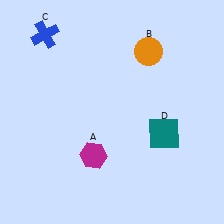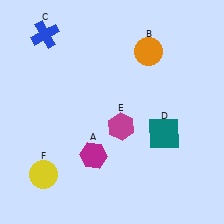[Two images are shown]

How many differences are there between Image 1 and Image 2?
There are 2 differences between the two images.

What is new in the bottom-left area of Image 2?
A yellow circle (F) was added in the bottom-left area of Image 2.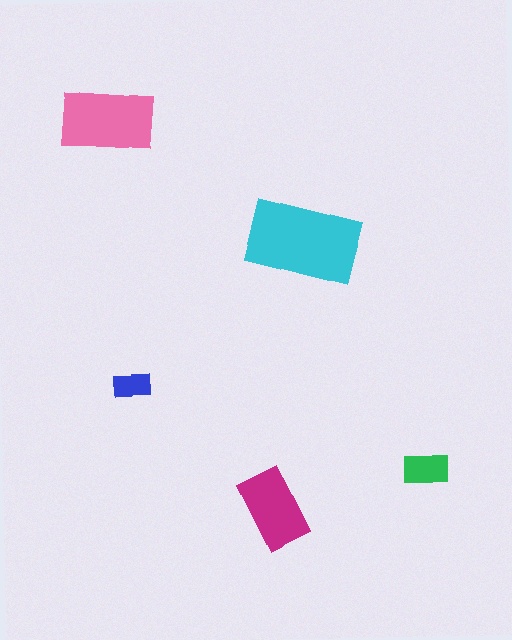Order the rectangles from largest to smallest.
the cyan one, the pink one, the magenta one, the green one, the blue one.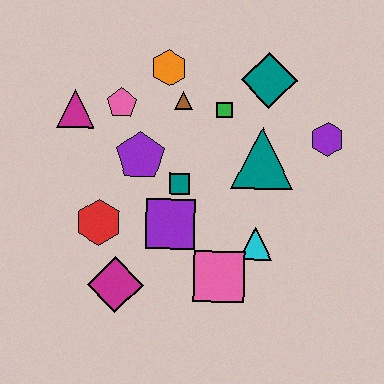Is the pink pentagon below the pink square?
No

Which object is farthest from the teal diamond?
The magenta diamond is farthest from the teal diamond.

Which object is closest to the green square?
The brown triangle is closest to the green square.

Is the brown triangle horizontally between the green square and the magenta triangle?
Yes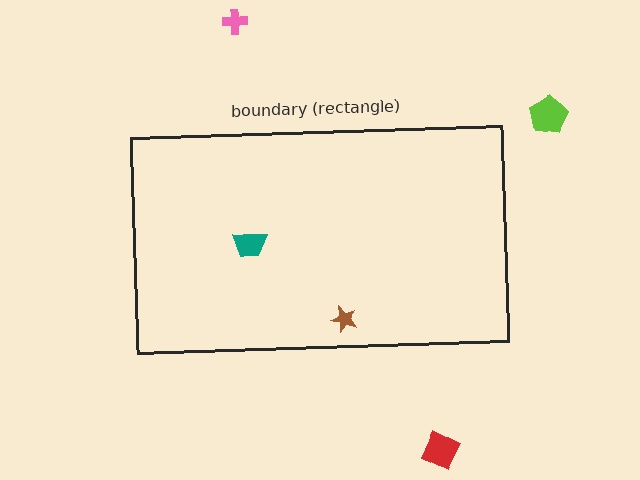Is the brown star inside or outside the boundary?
Inside.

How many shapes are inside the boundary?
2 inside, 3 outside.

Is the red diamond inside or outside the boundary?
Outside.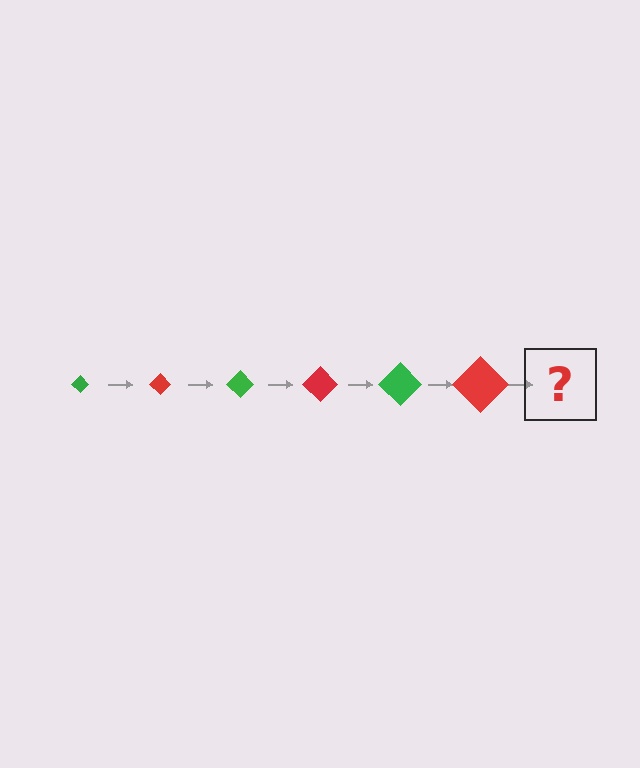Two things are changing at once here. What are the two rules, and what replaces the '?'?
The two rules are that the diamond grows larger each step and the color cycles through green and red. The '?' should be a green diamond, larger than the previous one.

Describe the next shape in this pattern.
It should be a green diamond, larger than the previous one.